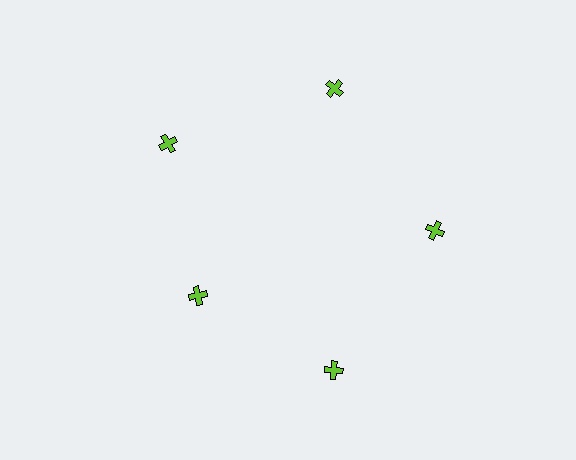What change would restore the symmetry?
The symmetry would be restored by moving it outward, back onto the ring so that all 5 crosses sit at equal angles and equal distance from the center.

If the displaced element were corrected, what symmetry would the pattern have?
It would have 5-fold rotational symmetry — the pattern would map onto itself every 72 degrees.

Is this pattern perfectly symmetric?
No. The 5 lime crosses are arranged in a ring, but one element near the 8 o'clock position is pulled inward toward the center, breaking the 5-fold rotational symmetry.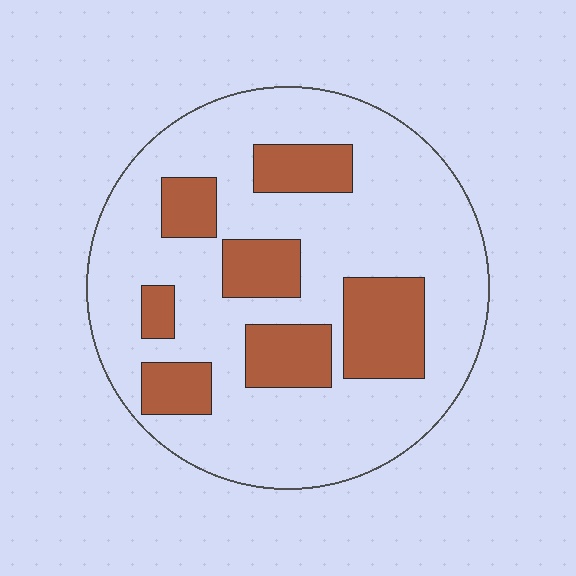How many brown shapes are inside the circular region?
7.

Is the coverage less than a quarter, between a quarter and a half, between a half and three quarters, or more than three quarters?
Between a quarter and a half.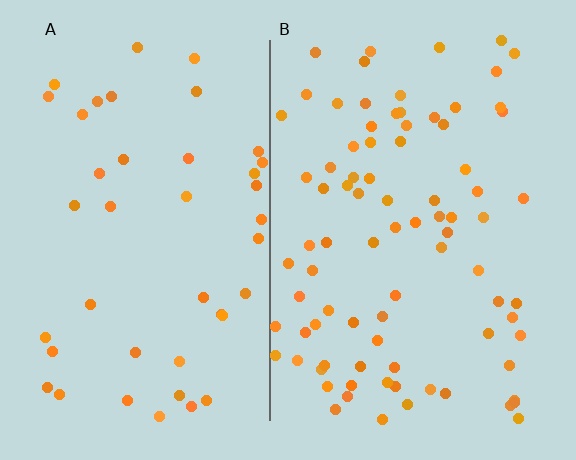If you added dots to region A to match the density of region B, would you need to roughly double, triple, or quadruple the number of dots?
Approximately double.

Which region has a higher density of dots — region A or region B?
B (the right).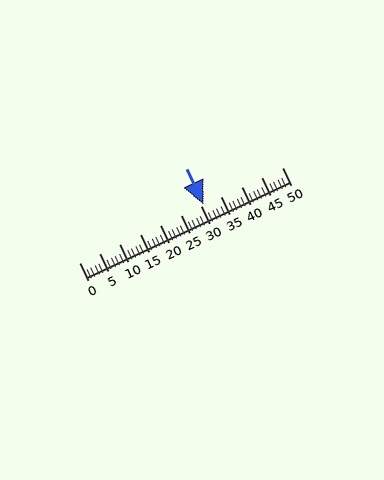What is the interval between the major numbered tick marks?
The major tick marks are spaced 5 units apart.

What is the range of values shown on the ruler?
The ruler shows values from 0 to 50.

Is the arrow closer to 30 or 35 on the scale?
The arrow is closer to 30.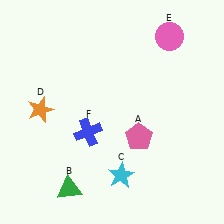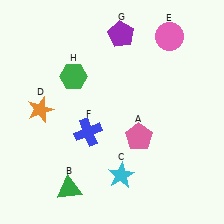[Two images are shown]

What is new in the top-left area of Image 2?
A green hexagon (H) was added in the top-left area of Image 2.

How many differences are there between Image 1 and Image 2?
There are 2 differences between the two images.